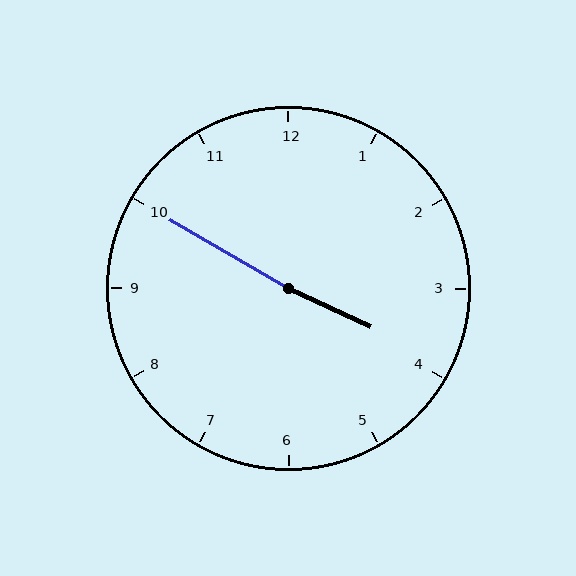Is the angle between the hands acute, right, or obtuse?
It is obtuse.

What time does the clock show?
3:50.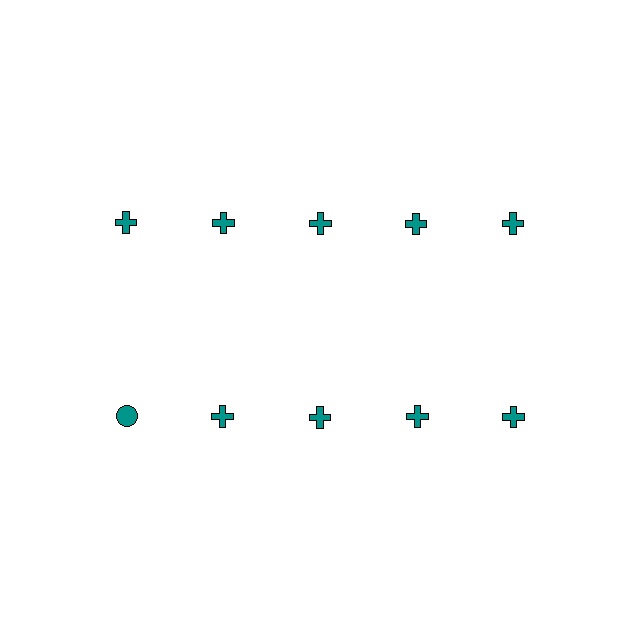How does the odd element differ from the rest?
It has a different shape: circle instead of cross.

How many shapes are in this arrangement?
There are 10 shapes arranged in a grid pattern.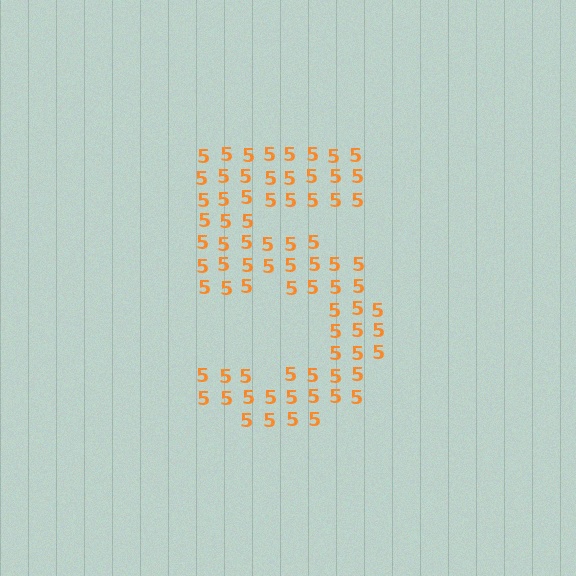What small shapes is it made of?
It is made of small digit 5's.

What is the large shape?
The large shape is the digit 5.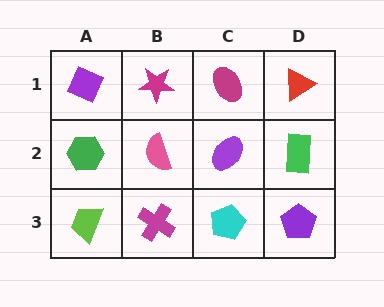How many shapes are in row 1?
4 shapes.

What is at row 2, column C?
A purple ellipse.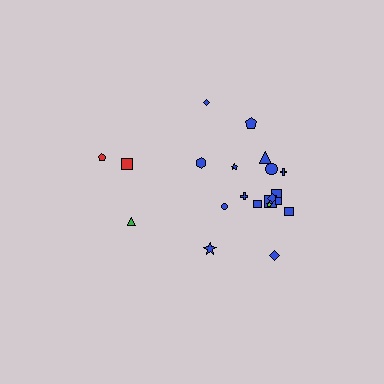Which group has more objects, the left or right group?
The right group.